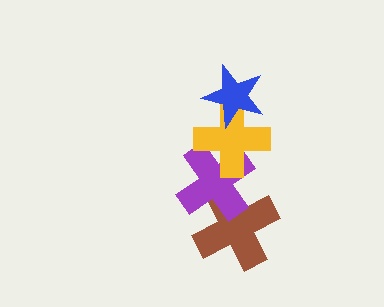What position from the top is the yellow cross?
The yellow cross is 2nd from the top.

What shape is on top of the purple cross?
The yellow cross is on top of the purple cross.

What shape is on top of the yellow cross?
The blue star is on top of the yellow cross.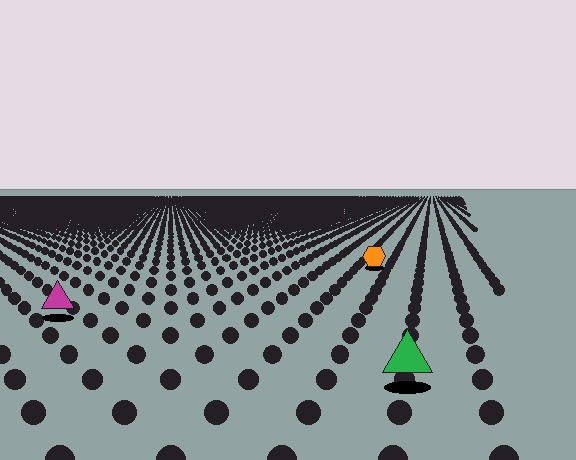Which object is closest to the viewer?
The green triangle is closest. The texture marks near it are larger and more spread out.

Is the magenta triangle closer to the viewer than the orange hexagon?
Yes. The magenta triangle is closer — you can tell from the texture gradient: the ground texture is coarser near it.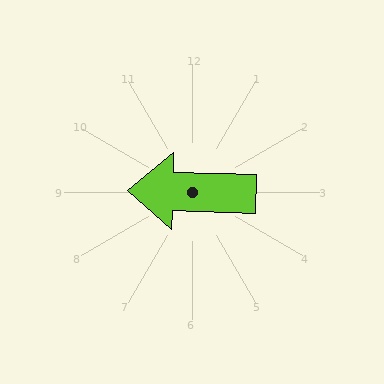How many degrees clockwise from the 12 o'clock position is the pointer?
Approximately 272 degrees.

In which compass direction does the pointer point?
West.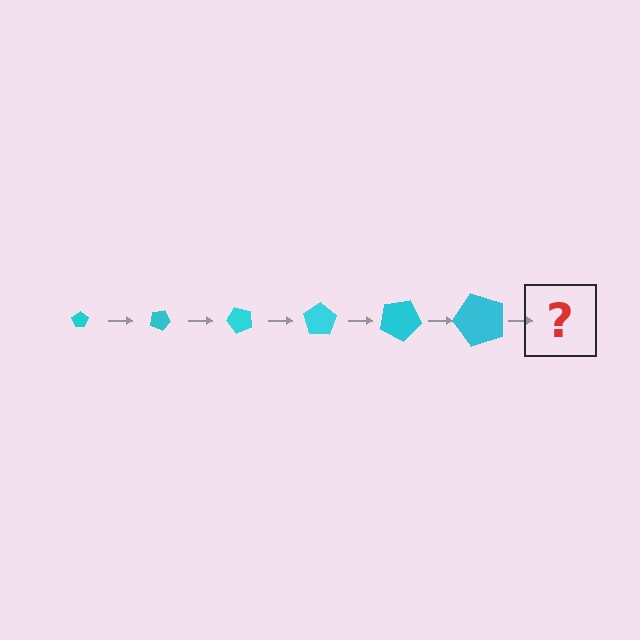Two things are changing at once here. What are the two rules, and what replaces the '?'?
The two rules are that the pentagon grows larger each step and it rotates 25 degrees each step. The '?' should be a pentagon, larger than the previous one and rotated 150 degrees from the start.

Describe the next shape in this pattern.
It should be a pentagon, larger than the previous one and rotated 150 degrees from the start.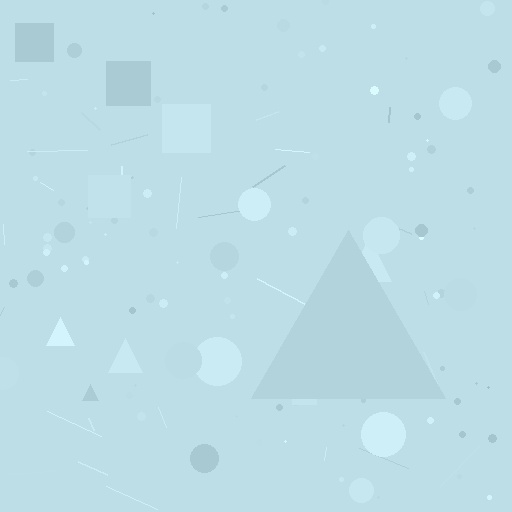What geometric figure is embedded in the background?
A triangle is embedded in the background.